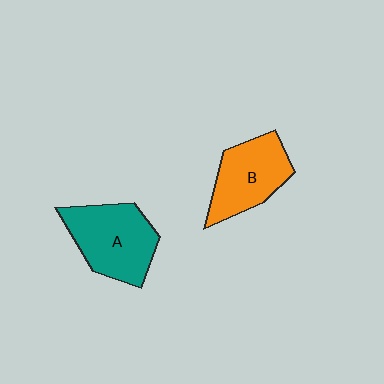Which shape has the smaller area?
Shape B (orange).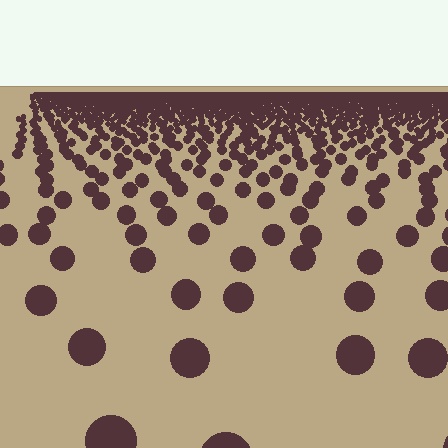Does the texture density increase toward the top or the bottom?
Density increases toward the top.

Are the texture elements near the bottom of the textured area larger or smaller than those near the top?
Larger. Near the bottom, elements are closer to the viewer and appear at a bigger on-screen size.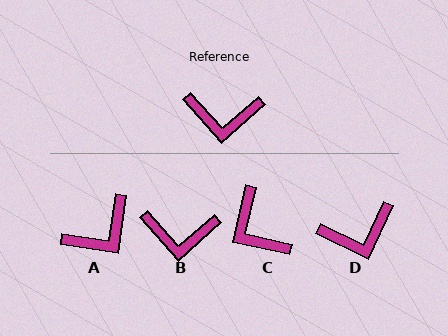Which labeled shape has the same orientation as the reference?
B.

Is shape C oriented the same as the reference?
No, it is off by about 54 degrees.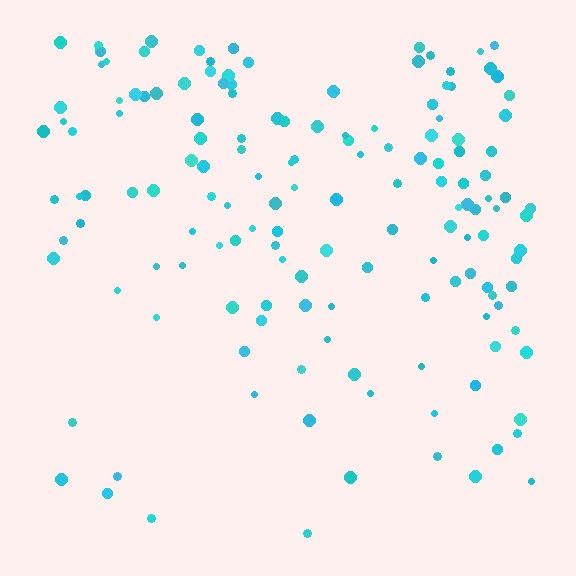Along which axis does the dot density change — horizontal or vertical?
Vertical.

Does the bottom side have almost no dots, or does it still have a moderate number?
Still a moderate number, just noticeably fewer than the top.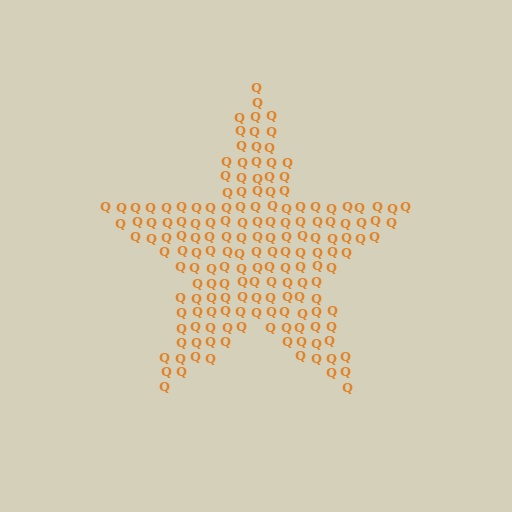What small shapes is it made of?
It is made of small letter Q's.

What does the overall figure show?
The overall figure shows a star.